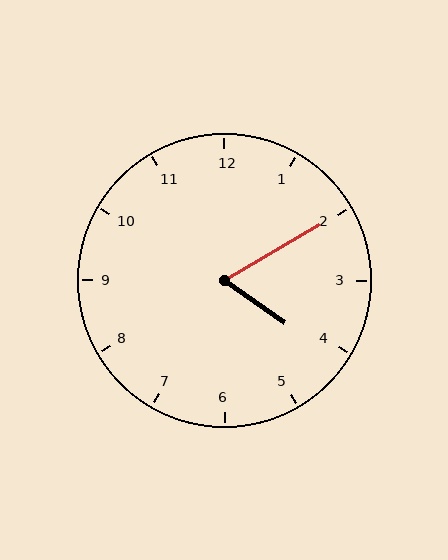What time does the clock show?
4:10.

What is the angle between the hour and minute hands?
Approximately 65 degrees.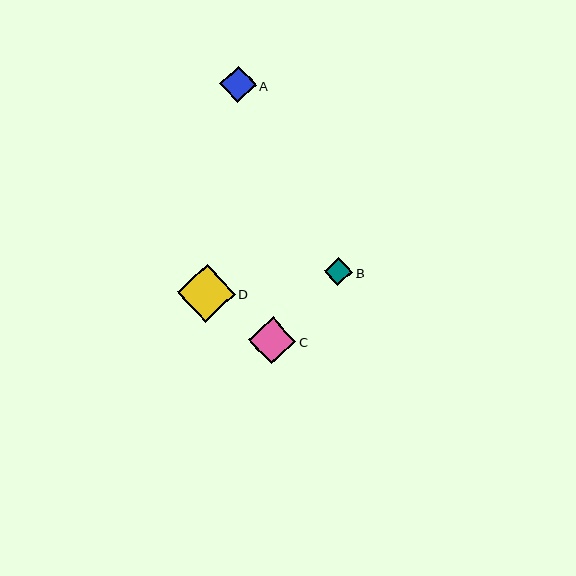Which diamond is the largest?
Diamond D is the largest with a size of approximately 58 pixels.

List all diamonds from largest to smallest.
From largest to smallest: D, C, A, B.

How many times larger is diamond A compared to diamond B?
Diamond A is approximately 1.3 times the size of diamond B.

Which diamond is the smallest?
Diamond B is the smallest with a size of approximately 28 pixels.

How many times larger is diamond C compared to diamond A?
Diamond C is approximately 1.3 times the size of diamond A.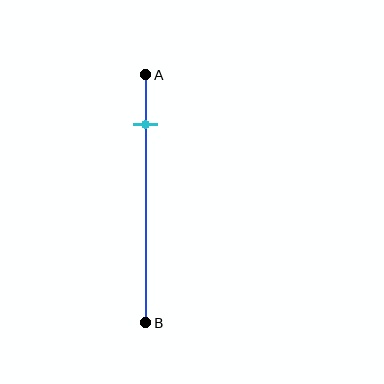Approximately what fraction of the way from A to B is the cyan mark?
The cyan mark is approximately 20% of the way from A to B.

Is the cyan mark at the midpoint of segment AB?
No, the mark is at about 20% from A, not at the 50% midpoint.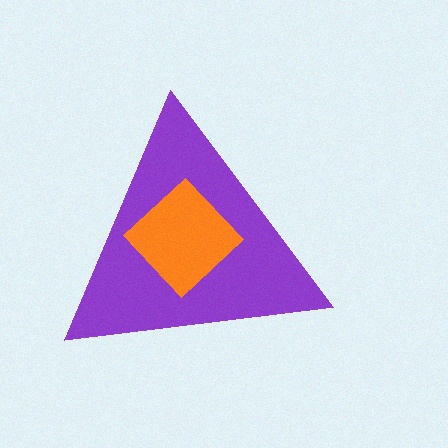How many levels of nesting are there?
2.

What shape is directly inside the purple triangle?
The orange diamond.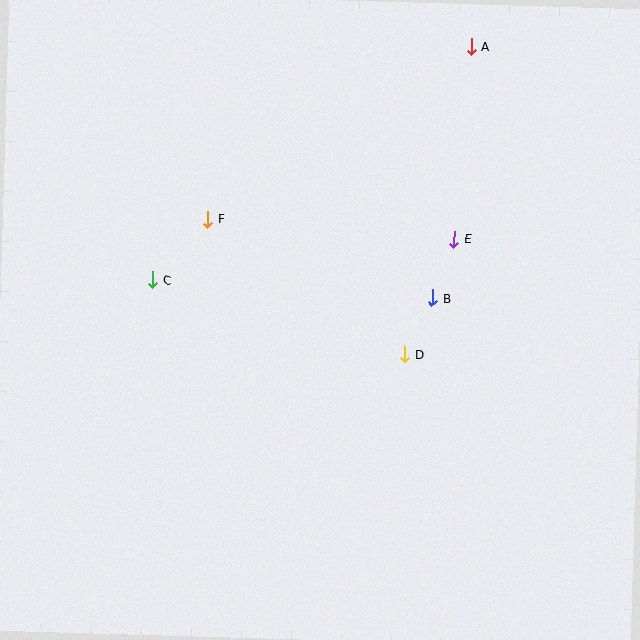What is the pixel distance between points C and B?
The distance between C and B is 280 pixels.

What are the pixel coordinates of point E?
Point E is at (454, 239).